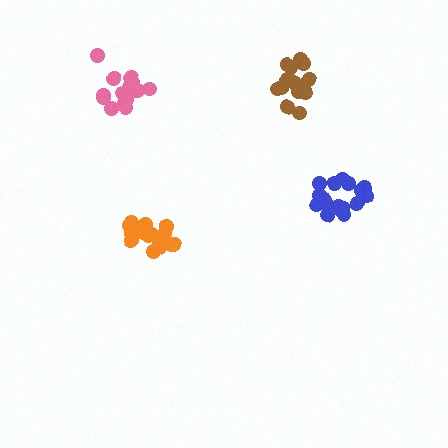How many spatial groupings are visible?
There are 4 spatial groupings.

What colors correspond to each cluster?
The clusters are colored: brown, pink, blue, orange.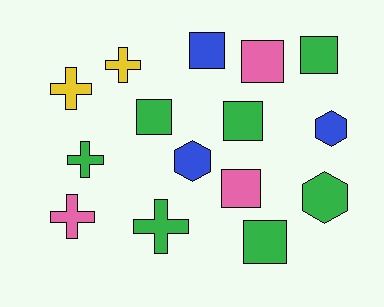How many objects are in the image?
There are 15 objects.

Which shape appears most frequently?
Square, with 7 objects.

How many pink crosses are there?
There is 1 pink cross.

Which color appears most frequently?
Green, with 7 objects.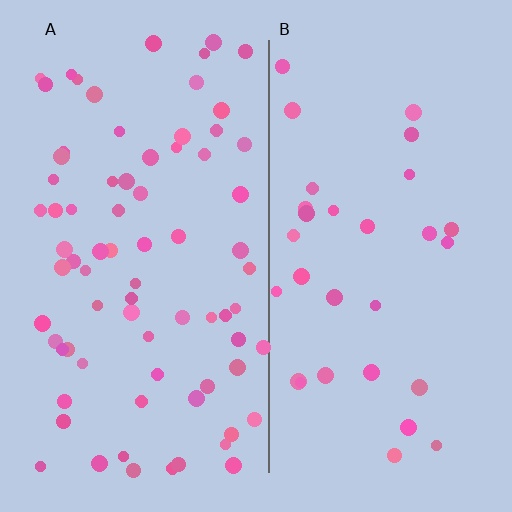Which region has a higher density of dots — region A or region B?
A (the left).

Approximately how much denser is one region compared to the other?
Approximately 2.5× — region A over region B.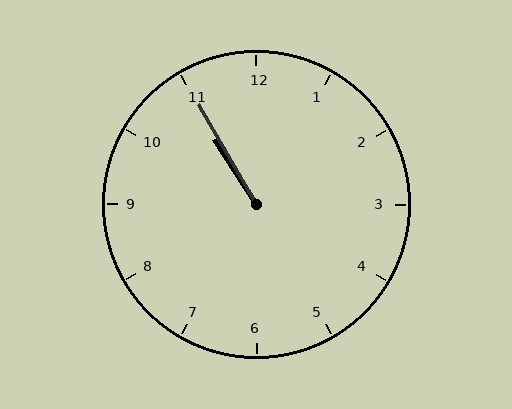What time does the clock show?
10:55.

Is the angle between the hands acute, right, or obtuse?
It is acute.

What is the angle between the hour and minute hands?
Approximately 2 degrees.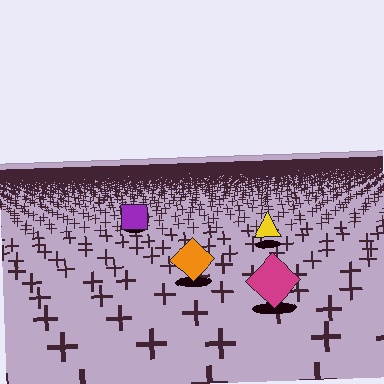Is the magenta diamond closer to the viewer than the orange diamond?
Yes. The magenta diamond is closer — you can tell from the texture gradient: the ground texture is coarser near it.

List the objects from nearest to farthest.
From nearest to farthest: the magenta diamond, the orange diamond, the yellow triangle, the purple square.